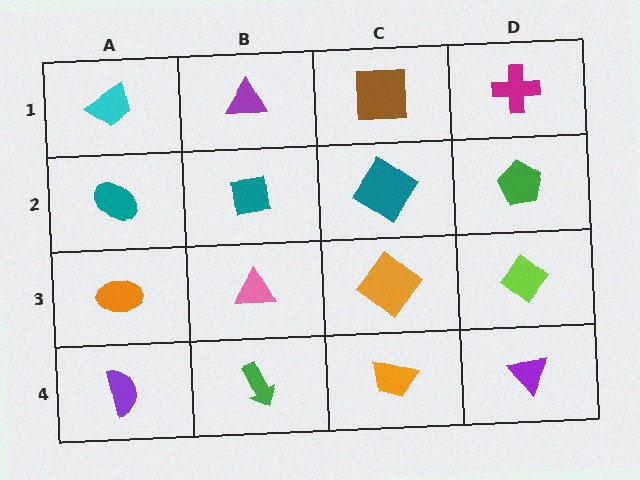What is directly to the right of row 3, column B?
An orange diamond.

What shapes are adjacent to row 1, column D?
A green pentagon (row 2, column D), a brown square (row 1, column C).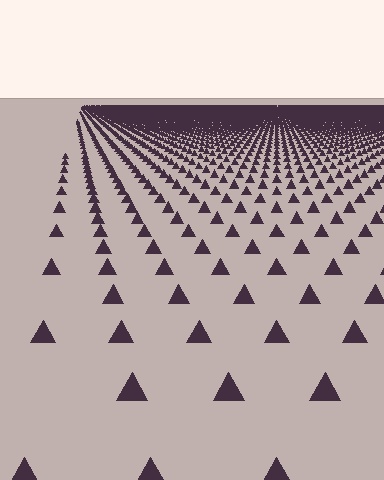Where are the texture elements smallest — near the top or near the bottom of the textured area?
Near the top.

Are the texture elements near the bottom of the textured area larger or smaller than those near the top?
Larger. Near the bottom, elements are closer to the viewer and appear at a bigger on-screen size.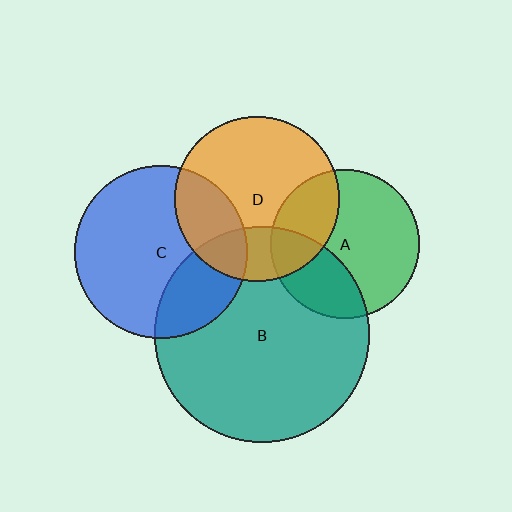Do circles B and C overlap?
Yes.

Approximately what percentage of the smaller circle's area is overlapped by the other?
Approximately 25%.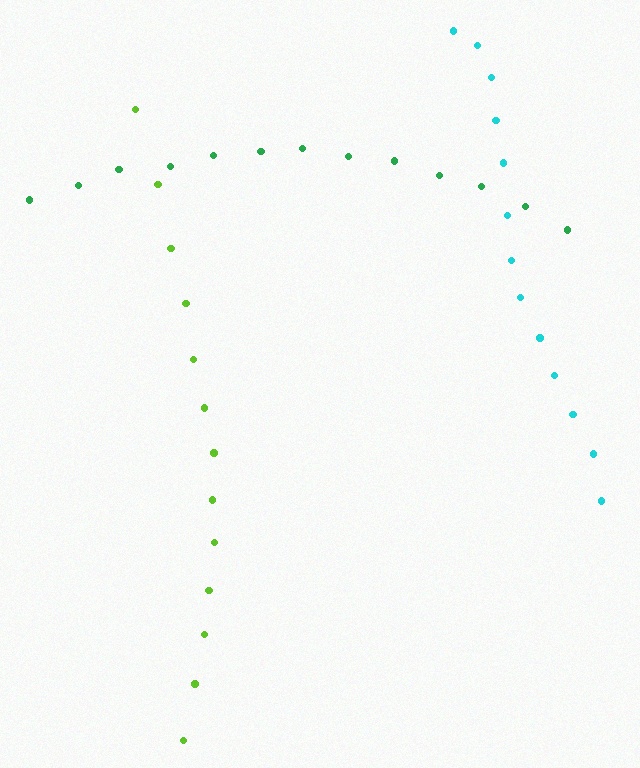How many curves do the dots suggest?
There are 3 distinct paths.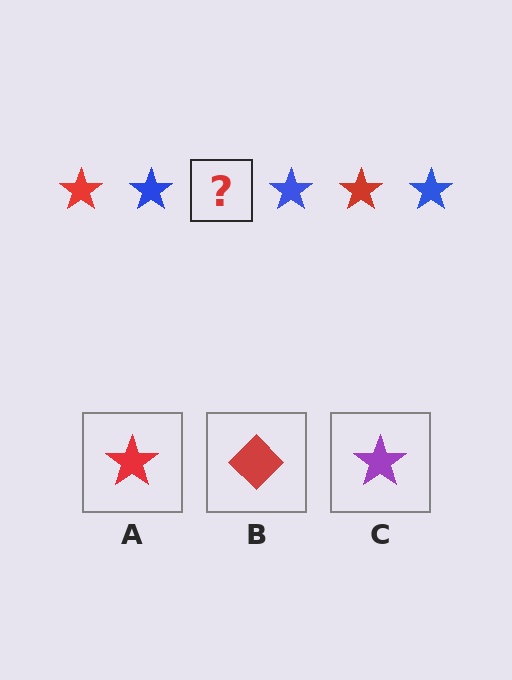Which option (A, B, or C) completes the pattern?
A.